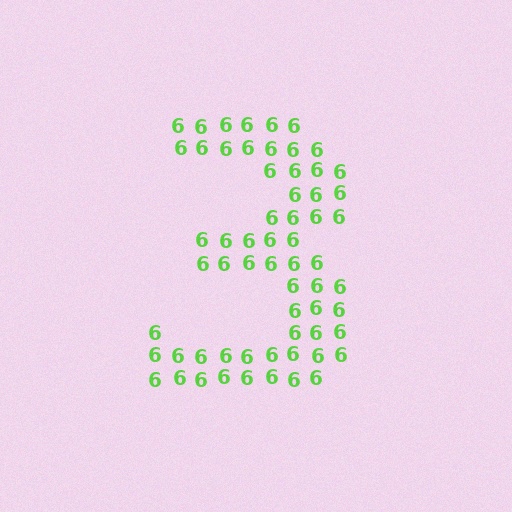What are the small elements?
The small elements are digit 6's.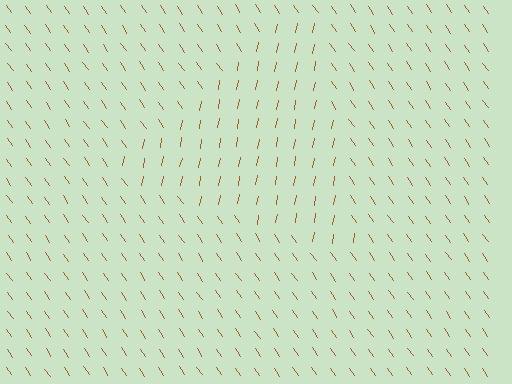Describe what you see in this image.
The image is filled with small brown line segments. A triangle region in the image has lines oriented differently from the surrounding lines, creating a visible texture boundary.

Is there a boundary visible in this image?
Yes, there is a texture boundary formed by a change in line orientation.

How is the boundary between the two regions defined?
The boundary is defined purely by a change in line orientation (approximately 45 degrees difference). All lines are the same color and thickness.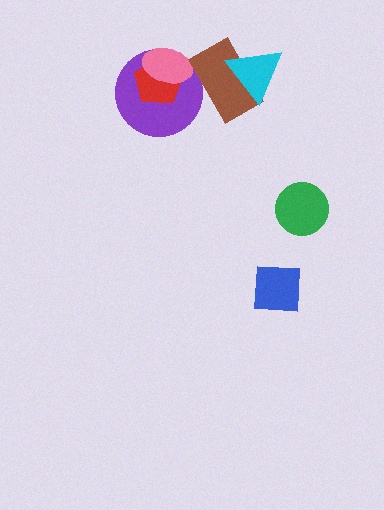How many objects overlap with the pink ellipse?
2 objects overlap with the pink ellipse.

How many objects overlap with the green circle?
0 objects overlap with the green circle.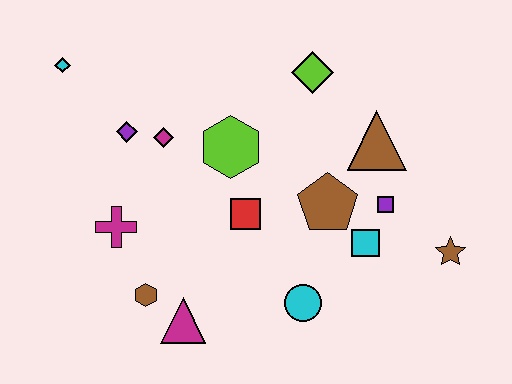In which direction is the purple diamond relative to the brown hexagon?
The purple diamond is above the brown hexagon.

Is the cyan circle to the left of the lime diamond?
Yes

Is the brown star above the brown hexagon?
Yes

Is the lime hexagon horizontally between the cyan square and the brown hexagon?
Yes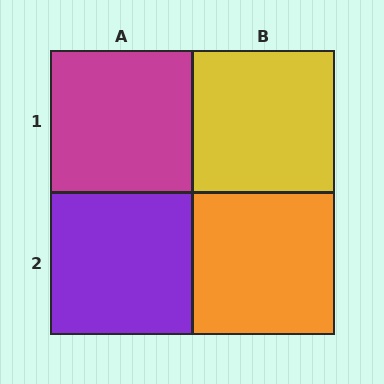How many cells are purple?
1 cell is purple.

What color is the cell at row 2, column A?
Purple.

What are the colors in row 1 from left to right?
Magenta, yellow.